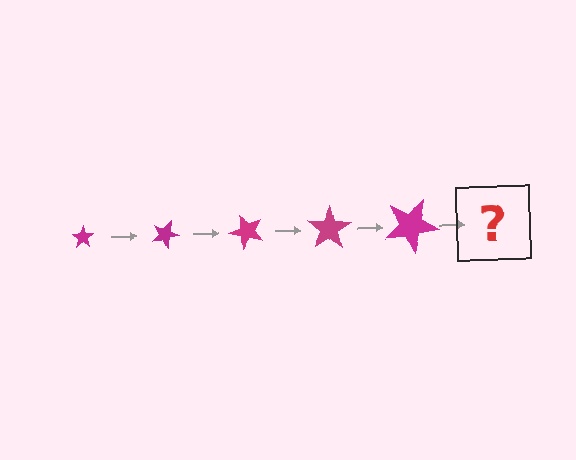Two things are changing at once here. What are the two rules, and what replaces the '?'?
The two rules are that the star grows larger each step and it rotates 25 degrees each step. The '?' should be a star, larger than the previous one and rotated 125 degrees from the start.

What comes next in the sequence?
The next element should be a star, larger than the previous one and rotated 125 degrees from the start.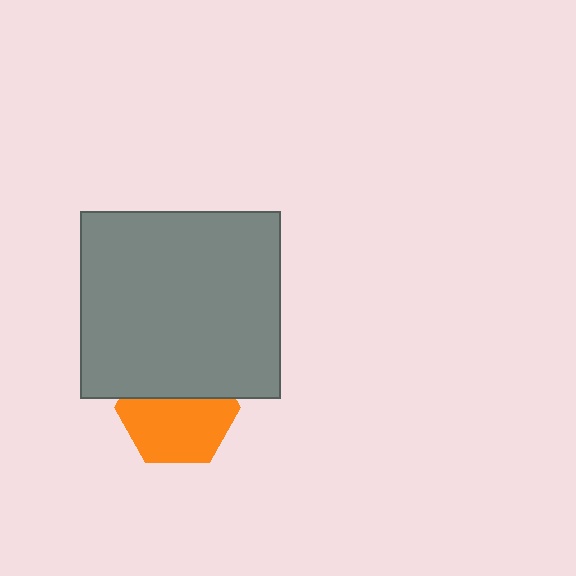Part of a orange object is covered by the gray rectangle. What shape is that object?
It is a hexagon.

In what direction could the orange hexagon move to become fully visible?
The orange hexagon could move down. That would shift it out from behind the gray rectangle entirely.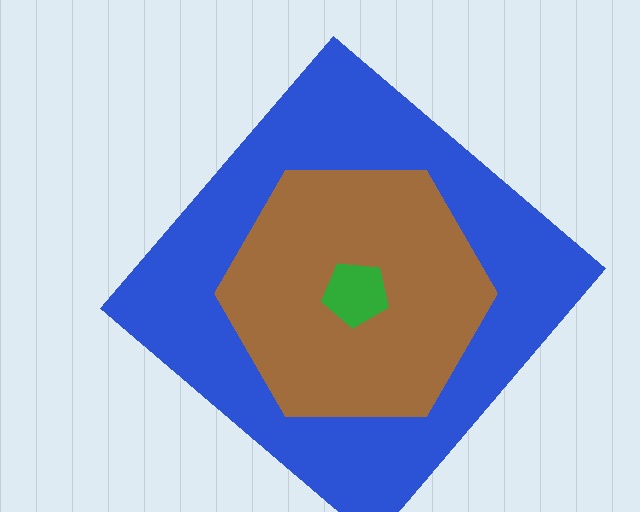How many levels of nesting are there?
3.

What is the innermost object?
The green pentagon.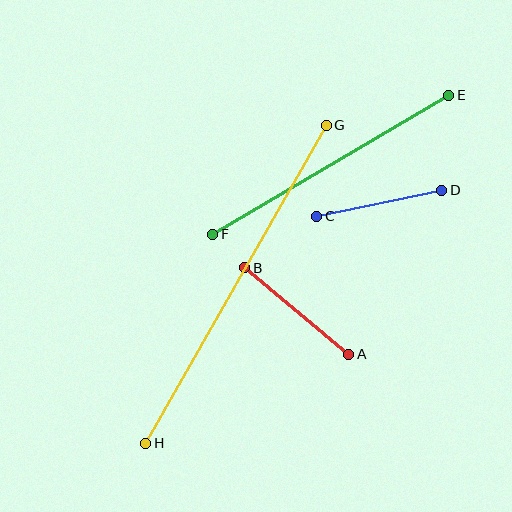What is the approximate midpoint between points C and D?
The midpoint is at approximately (379, 203) pixels.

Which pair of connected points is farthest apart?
Points G and H are farthest apart.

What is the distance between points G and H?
The distance is approximately 365 pixels.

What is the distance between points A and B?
The distance is approximately 135 pixels.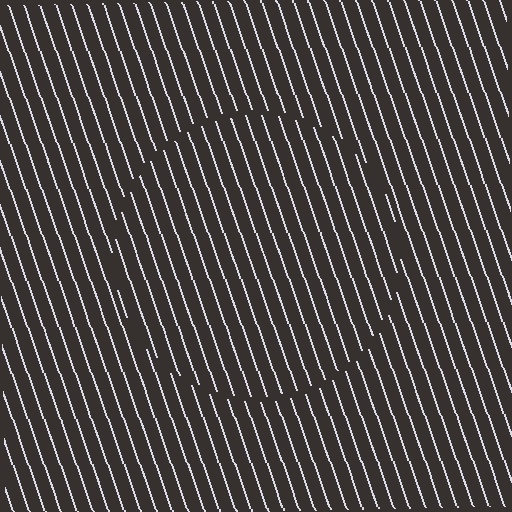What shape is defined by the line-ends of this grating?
An illusory circle. The interior of the shape contains the same grating, shifted by half a period — the contour is defined by the phase discontinuity where line-ends from the inner and outer gratings abut.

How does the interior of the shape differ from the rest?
The interior of the shape contains the same grating, shifted by half a period — the contour is defined by the phase discontinuity where line-ends from the inner and outer gratings abut.